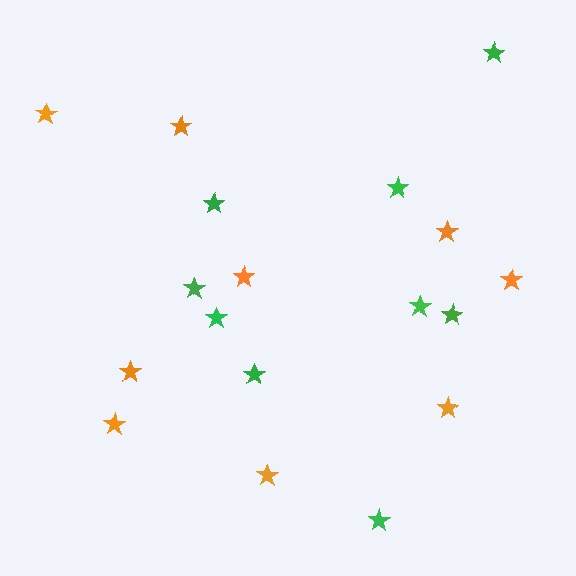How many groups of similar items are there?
There are 2 groups: one group of orange stars (9) and one group of green stars (9).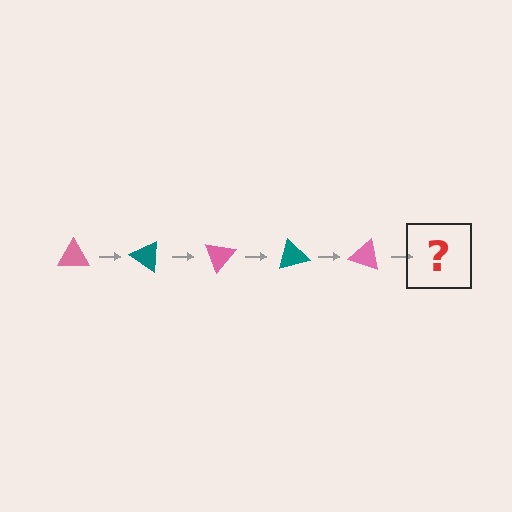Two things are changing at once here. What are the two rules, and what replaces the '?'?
The two rules are that it rotates 35 degrees each step and the color cycles through pink and teal. The '?' should be a teal triangle, rotated 175 degrees from the start.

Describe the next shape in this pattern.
It should be a teal triangle, rotated 175 degrees from the start.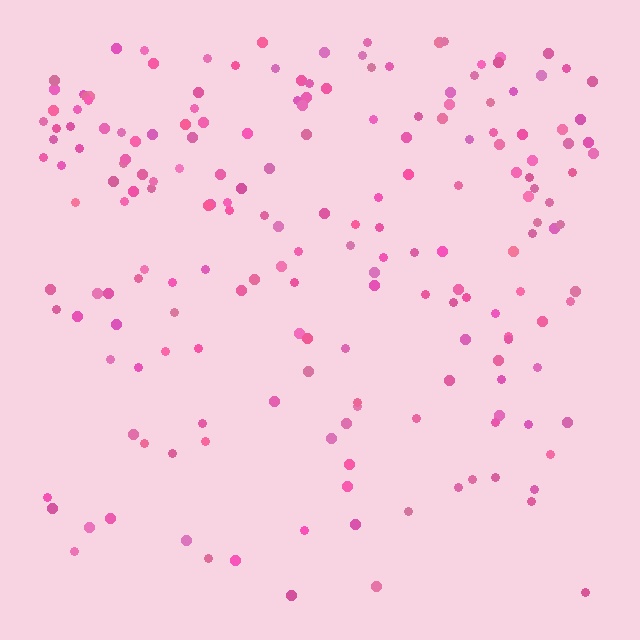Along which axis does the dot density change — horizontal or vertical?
Vertical.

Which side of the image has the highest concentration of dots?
The top.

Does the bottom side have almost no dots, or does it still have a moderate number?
Still a moderate number, just noticeably fewer than the top.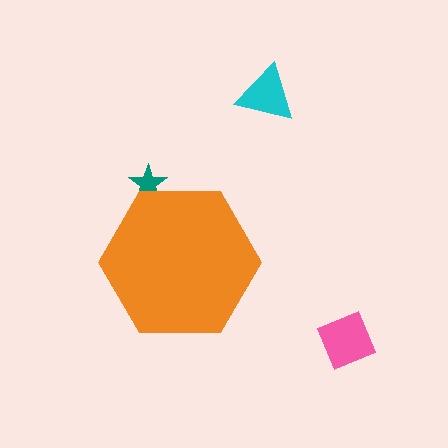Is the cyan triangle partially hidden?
No, the cyan triangle is fully visible.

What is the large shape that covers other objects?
An orange hexagon.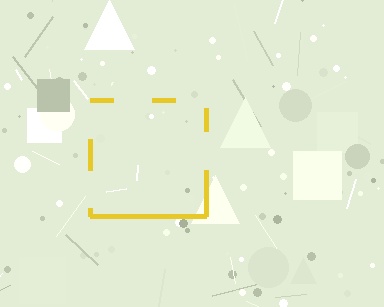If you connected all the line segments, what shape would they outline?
They would outline a square.